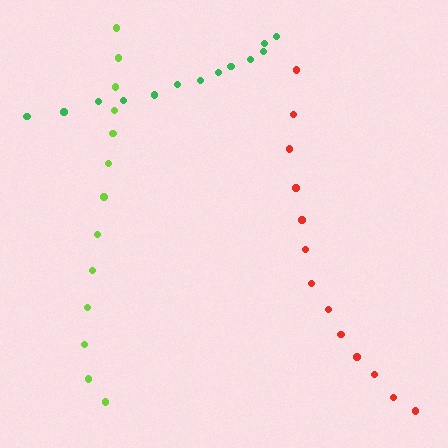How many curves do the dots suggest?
There are 3 distinct paths.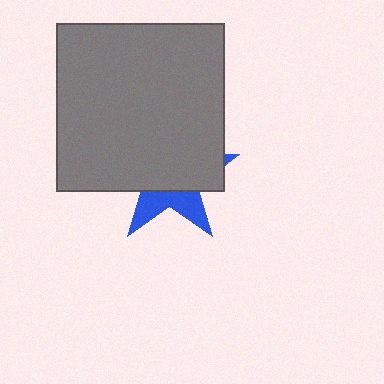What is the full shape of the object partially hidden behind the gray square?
The partially hidden object is a blue star.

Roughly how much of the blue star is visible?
A small part of it is visible (roughly 33%).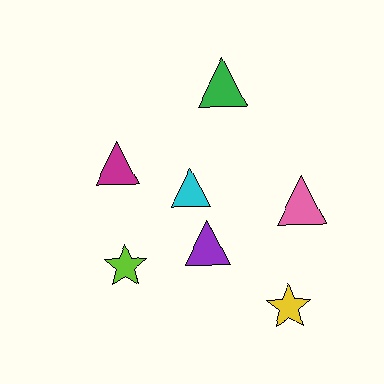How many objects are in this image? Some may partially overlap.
There are 7 objects.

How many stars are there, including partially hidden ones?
There are 2 stars.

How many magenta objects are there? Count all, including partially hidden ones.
There is 1 magenta object.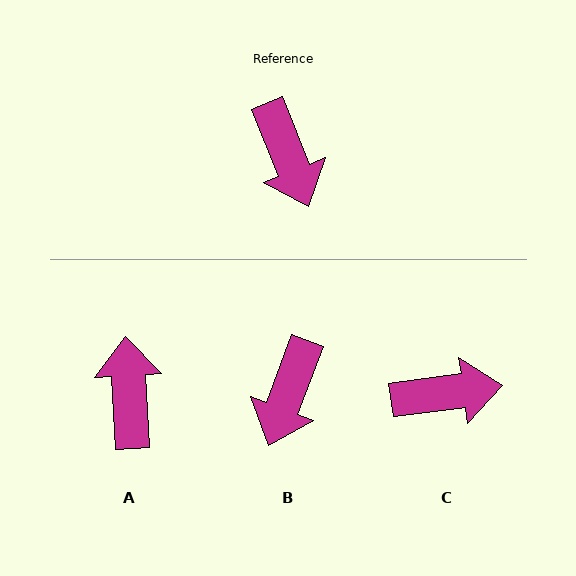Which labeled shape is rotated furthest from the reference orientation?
A, about 162 degrees away.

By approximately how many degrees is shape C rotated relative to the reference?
Approximately 76 degrees counter-clockwise.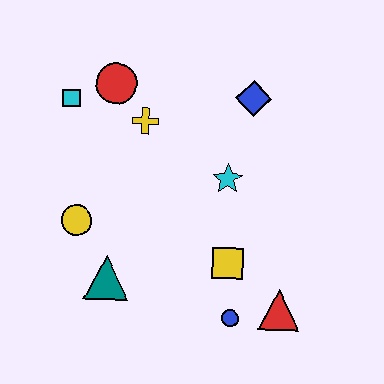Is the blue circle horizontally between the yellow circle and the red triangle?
Yes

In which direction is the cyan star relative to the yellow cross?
The cyan star is to the right of the yellow cross.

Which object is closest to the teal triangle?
The yellow circle is closest to the teal triangle.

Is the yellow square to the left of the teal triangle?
No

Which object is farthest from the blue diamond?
The teal triangle is farthest from the blue diamond.